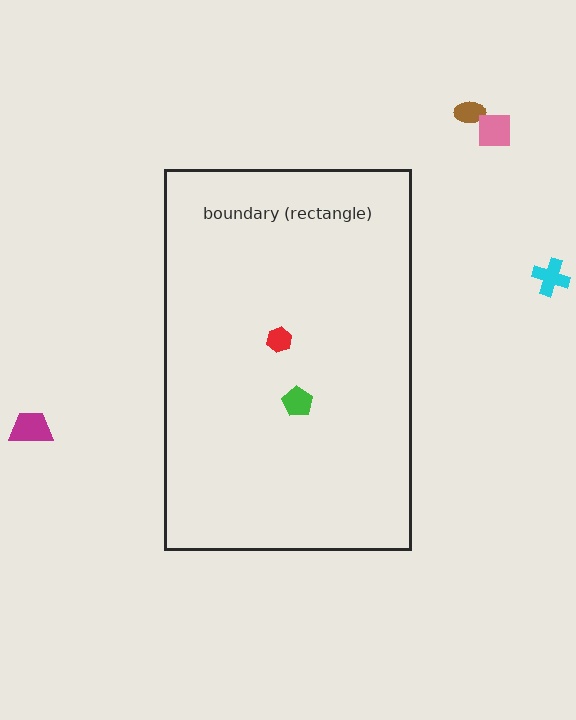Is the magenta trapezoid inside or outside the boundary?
Outside.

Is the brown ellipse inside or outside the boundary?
Outside.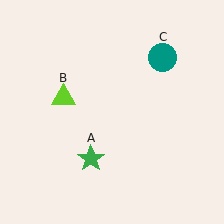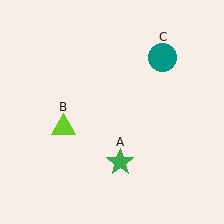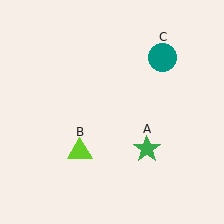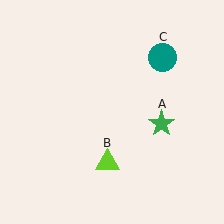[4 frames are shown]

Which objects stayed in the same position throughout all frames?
Teal circle (object C) remained stationary.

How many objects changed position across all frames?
2 objects changed position: green star (object A), lime triangle (object B).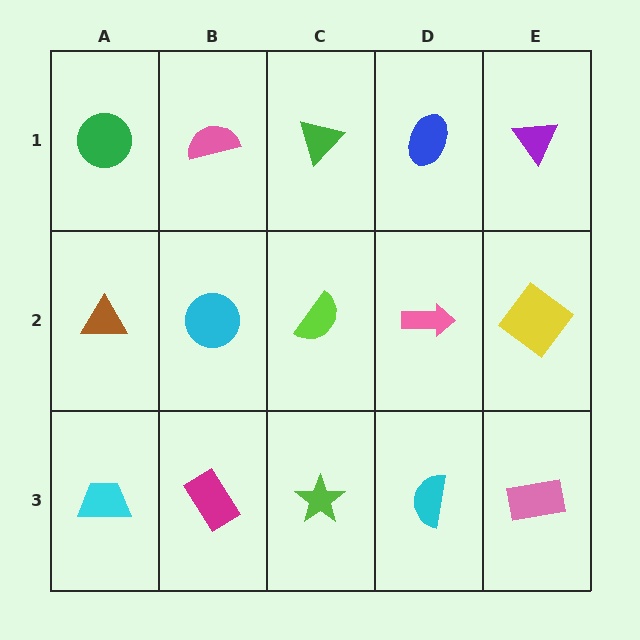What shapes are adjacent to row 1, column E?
A yellow diamond (row 2, column E), a blue ellipse (row 1, column D).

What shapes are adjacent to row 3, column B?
A cyan circle (row 2, column B), a cyan trapezoid (row 3, column A), a lime star (row 3, column C).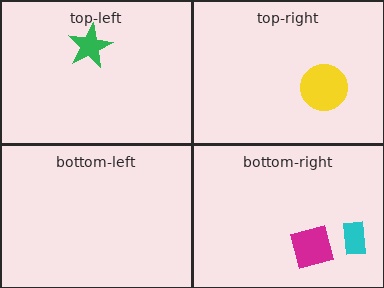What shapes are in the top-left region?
The green star.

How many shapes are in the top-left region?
1.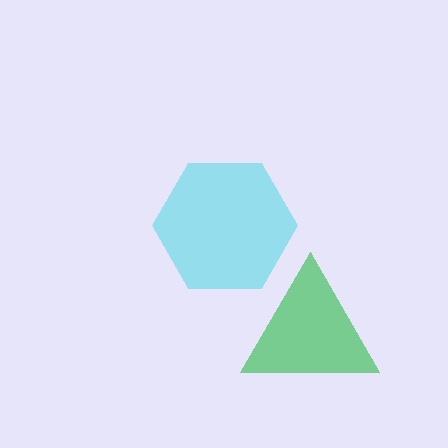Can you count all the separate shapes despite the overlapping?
Yes, there are 2 separate shapes.